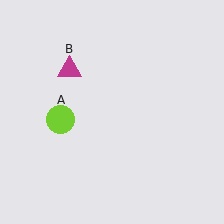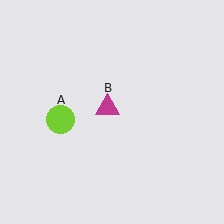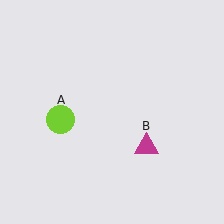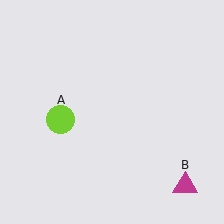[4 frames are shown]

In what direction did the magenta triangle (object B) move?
The magenta triangle (object B) moved down and to the right.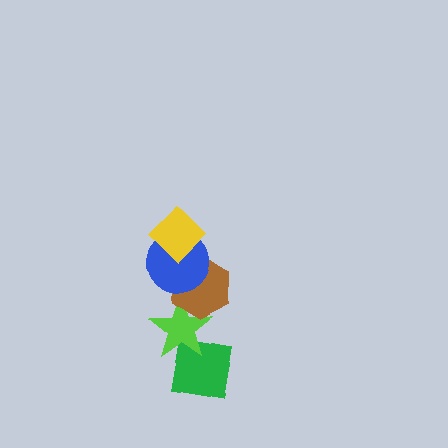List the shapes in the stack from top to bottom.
From top to bottom: the yellow diamond, the blue circle, the brown hexagon, the lime star, the green square.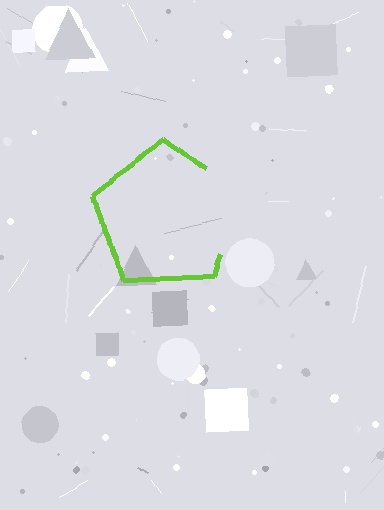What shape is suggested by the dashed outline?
The dashed outline suggests a pentagon.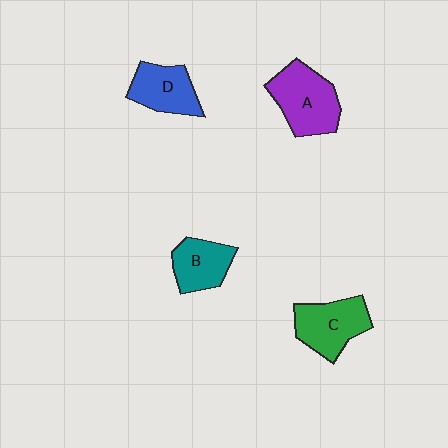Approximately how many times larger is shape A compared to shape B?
Approximately 1.4 times.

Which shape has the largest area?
Shape A (purple).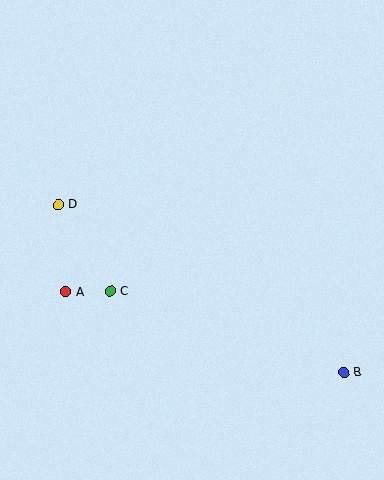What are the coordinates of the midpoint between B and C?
The midpoint between B and C is at (227, 332).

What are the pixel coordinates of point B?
Point B is at (344, 372).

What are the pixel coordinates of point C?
Point C is at (110, 291).